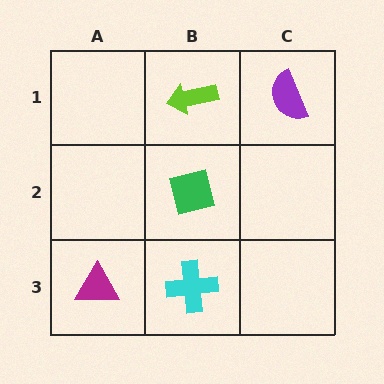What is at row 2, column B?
A green square.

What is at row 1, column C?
A purple semicircle.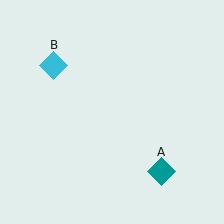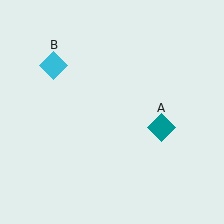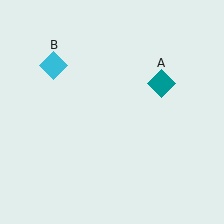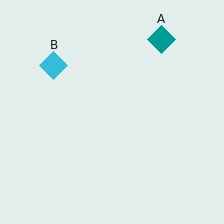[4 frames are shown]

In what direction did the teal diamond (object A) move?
The teal diamond (object A) moved up.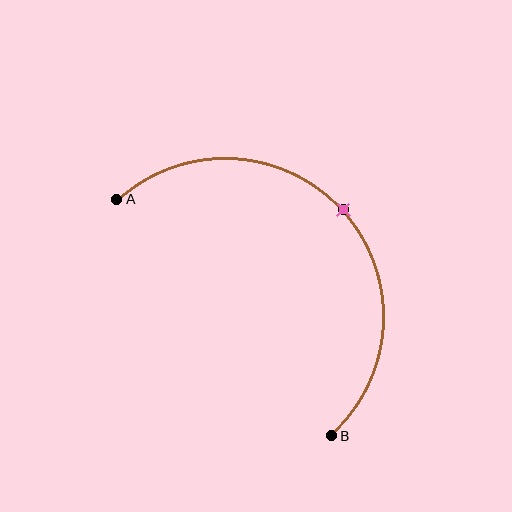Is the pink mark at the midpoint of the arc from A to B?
Yes. The pink mark lies on the arc at equal arc-length from both A and B — it is the arc midpoint.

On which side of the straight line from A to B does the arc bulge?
The arc bulges above and to the right of the straight line connecting A and B.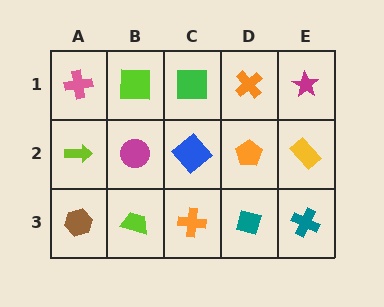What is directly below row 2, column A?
A brown hexagon.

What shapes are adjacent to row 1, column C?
A blue diamond (row 2, column C), a lime square (row 1, column B), an orange cross (row 1, column D).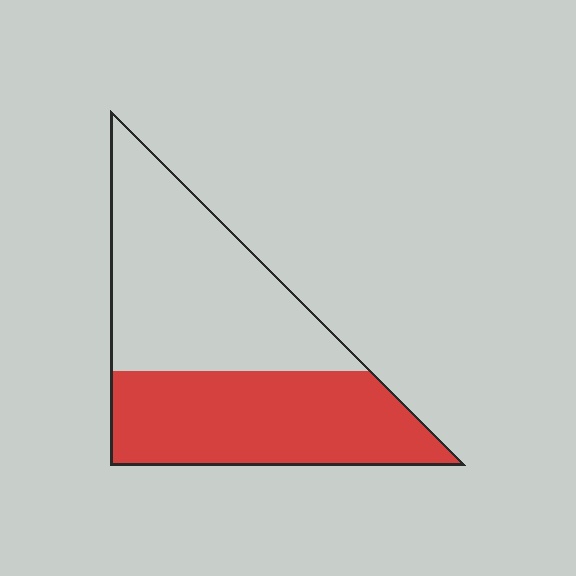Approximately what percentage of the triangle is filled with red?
Approximately 45%.